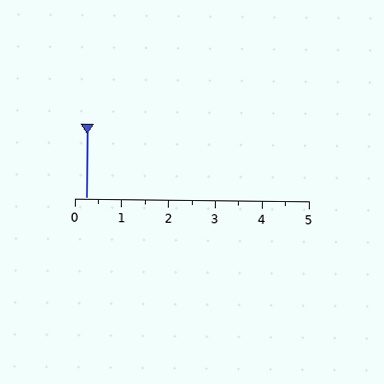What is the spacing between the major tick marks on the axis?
The major ticks are spaced 1 apart.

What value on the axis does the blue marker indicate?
The marker indicates approximately 0.2.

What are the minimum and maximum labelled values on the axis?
The axis runs from 0 to 5.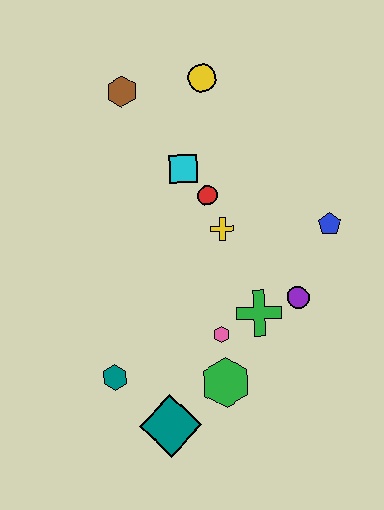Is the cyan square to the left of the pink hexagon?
Yes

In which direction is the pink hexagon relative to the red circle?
The pink hexagon is below the red circle.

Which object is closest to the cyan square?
The red circle is closest to the cyan square.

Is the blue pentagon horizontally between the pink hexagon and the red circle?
No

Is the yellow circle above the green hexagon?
Yes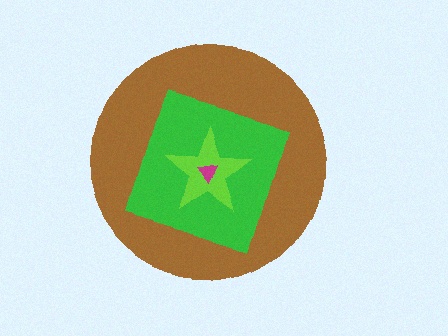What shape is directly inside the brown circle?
The green square.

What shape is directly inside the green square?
The lime star.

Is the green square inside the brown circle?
Yes.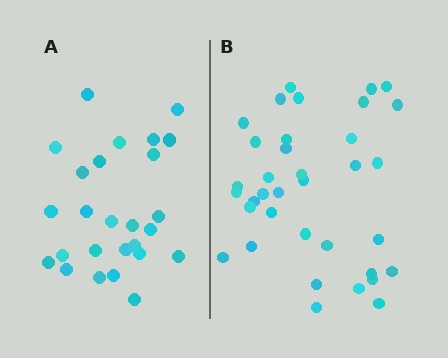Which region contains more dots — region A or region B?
Region B (the right region) has more dots.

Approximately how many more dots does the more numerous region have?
Region B has roughly 10 or so more dots than region A.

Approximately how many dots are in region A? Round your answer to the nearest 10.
About 30 dots. (The exact count is 26, which rounds to 30.)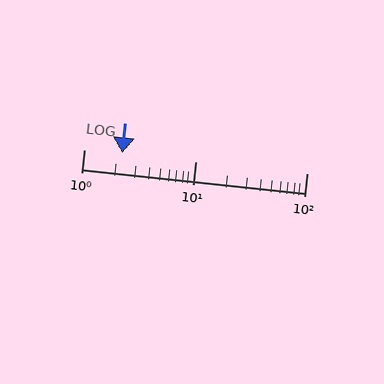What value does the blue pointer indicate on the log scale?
The pointer indicates approximately 2.2.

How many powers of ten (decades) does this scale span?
The scale spans 2 decades, from 1 to 100.